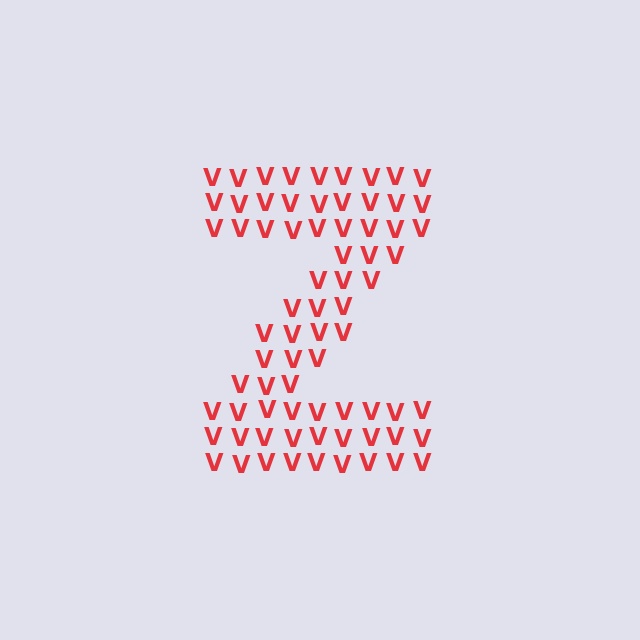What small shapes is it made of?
It is made of small letter V's.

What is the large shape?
The large shape is the letter Z.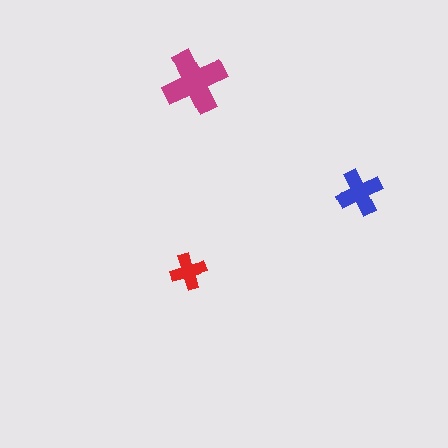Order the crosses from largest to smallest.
the magenta one, the blue one, the red one.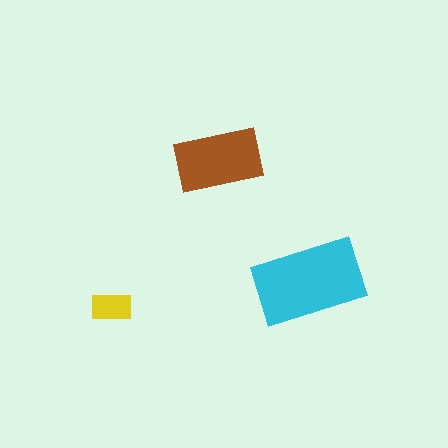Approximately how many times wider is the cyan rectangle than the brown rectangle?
About 1.5 times wider.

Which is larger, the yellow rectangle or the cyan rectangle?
The cyan one.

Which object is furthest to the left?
The yellow rectangle is leftmost.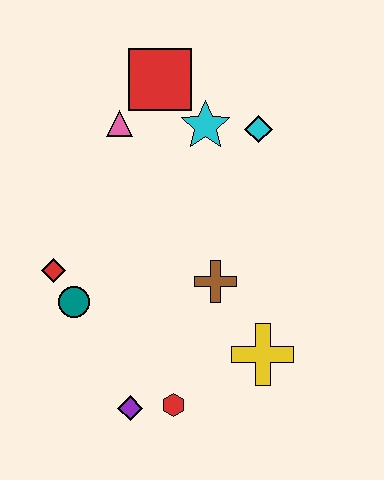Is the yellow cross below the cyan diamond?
Yes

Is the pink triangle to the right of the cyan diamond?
No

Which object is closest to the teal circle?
The red diamond is closest to the teal circle.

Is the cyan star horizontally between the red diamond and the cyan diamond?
Yes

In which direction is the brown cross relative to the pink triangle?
The brown cross is below the pink triangle.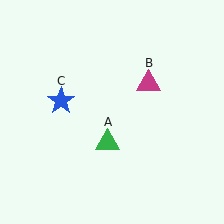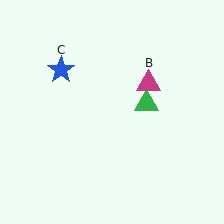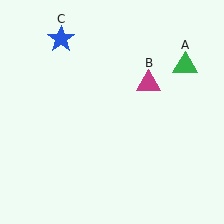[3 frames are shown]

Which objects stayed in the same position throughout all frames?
Magenta triangle (object B) remained stationary.